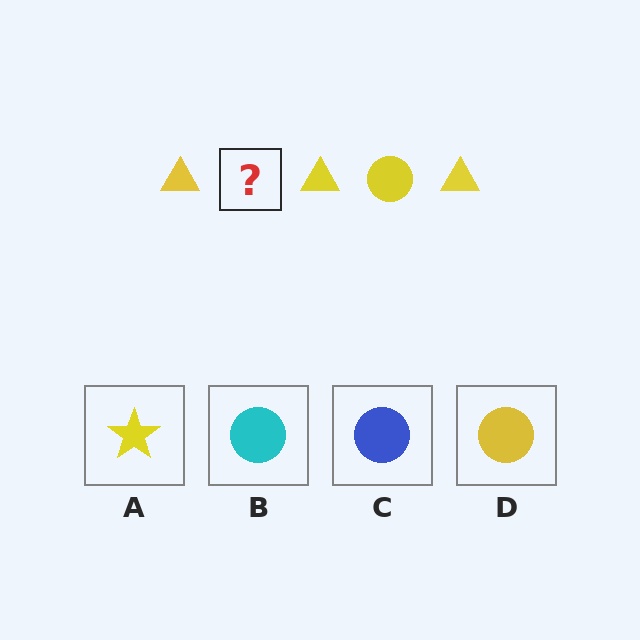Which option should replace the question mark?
Option D.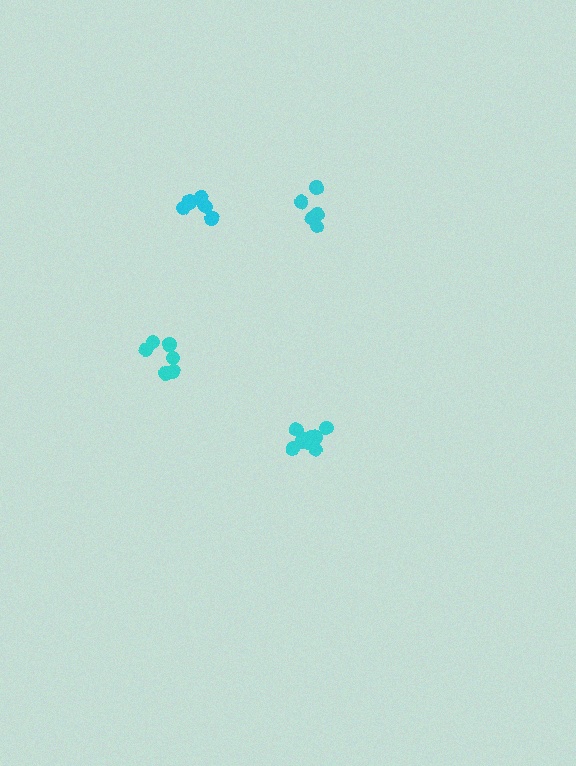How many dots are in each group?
Group 1: 10 dots, Group 2: 7 dots, Group 3: 5 dots, Group 4: 6 dots (28 total).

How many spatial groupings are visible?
There are 4 spatial groupings.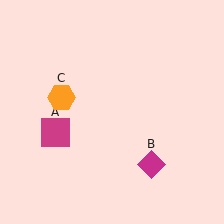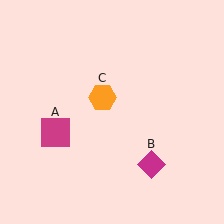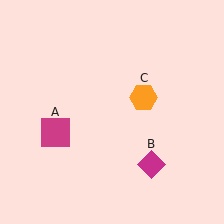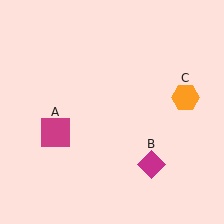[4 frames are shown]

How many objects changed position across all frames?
1 object changed position: orange hexagon (object C).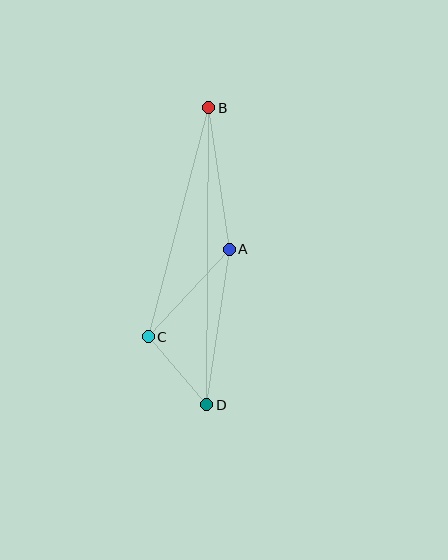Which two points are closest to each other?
Points C and D are closest to each other.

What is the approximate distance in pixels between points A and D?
The distance between A and D is approximately 157 pixels.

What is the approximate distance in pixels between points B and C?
The distance between B and C is approximately 237 pixels.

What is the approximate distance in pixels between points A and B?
The distance between A and B is approximately 143 pixels.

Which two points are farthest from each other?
Points B and D are farthest from each other.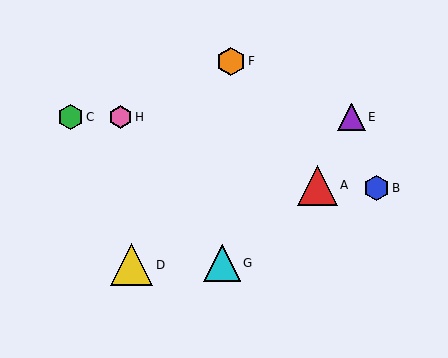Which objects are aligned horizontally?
Objects C, E, H are aligned horizontally.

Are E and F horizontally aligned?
No, E is at y≈117 and F is at y≈61.